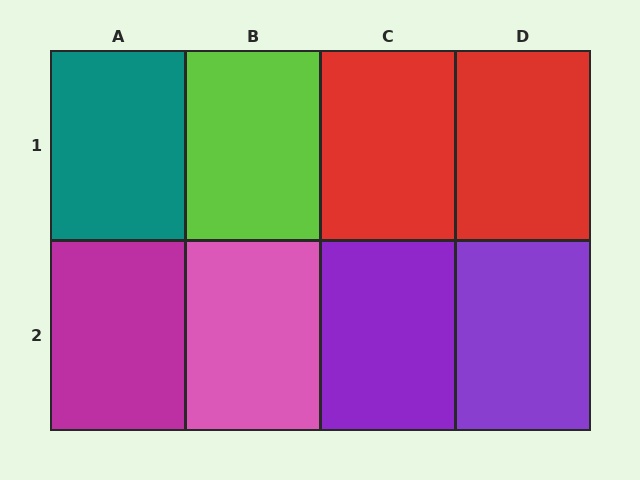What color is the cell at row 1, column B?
Lime.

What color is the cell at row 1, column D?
Red.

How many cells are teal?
1 cell is teal.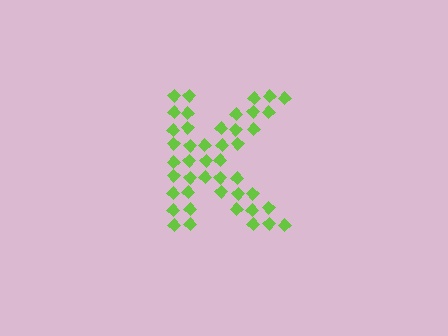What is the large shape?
The large shape is the letter K.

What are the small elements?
The small elements are diamonds.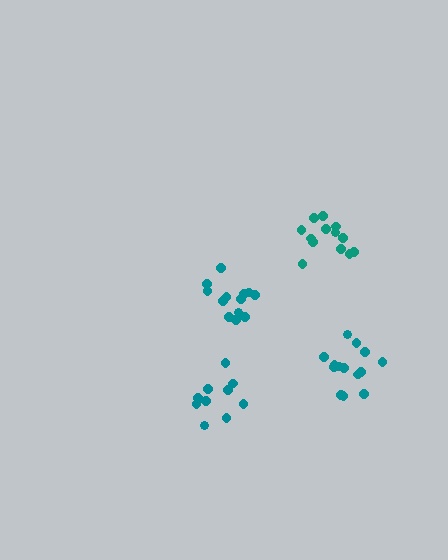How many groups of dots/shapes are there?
There are 4 groups.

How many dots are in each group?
Group 1: 11 dots, Group 2: 14 dots, Group 3: 13 dots, Group 4: 13 dots (51 total).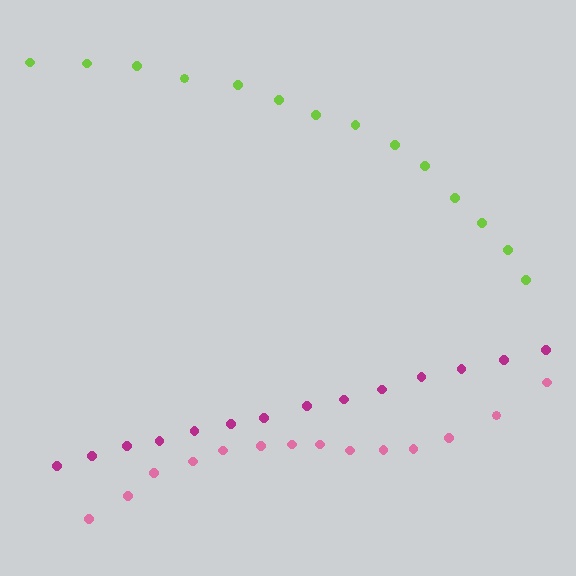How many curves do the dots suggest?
There are 3 distinct paths.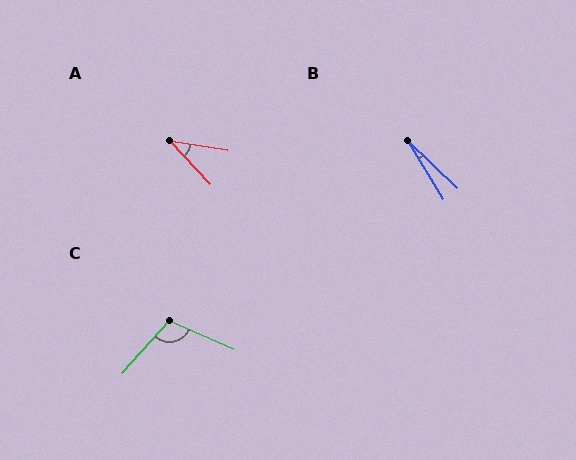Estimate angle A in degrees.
Approximately 38 degrees.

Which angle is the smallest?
B, at approximately 15 degrees.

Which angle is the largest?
C, at approximately 107 degrees.